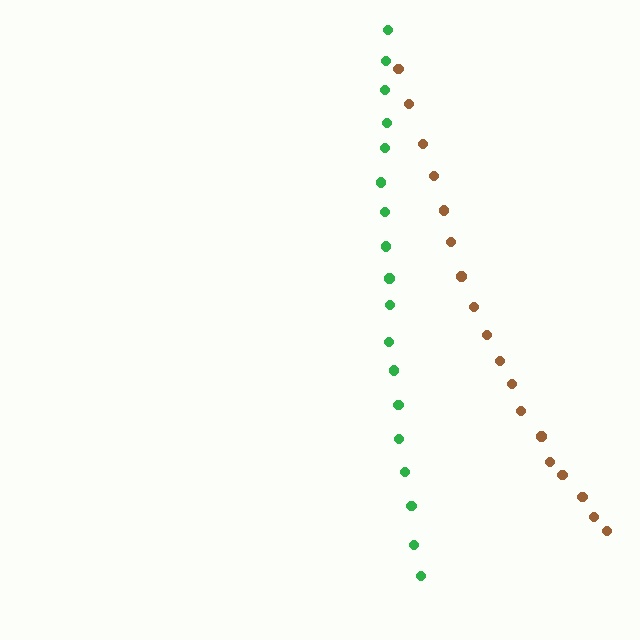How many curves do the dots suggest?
There are 2 distinct paths.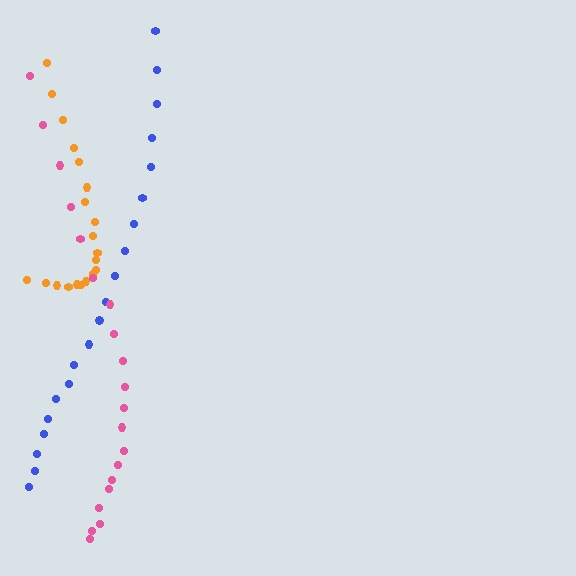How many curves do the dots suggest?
There are 3 distinct paths.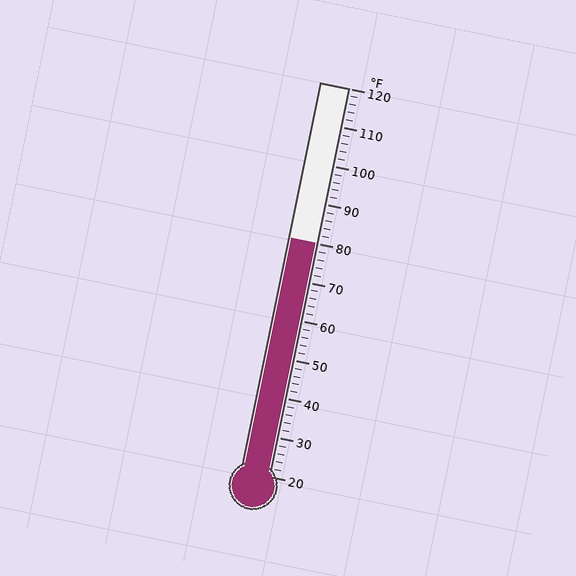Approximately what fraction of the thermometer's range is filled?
The thermometer is filled to approximately 60% of its range.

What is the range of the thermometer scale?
The thermometer scale ranges from 20°F to 120°F.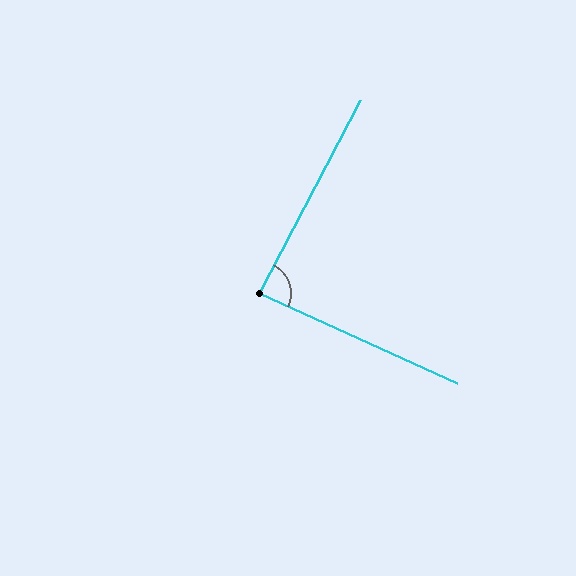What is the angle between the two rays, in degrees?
Approximately 87 degrees.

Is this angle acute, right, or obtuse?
It is approximately a right angle.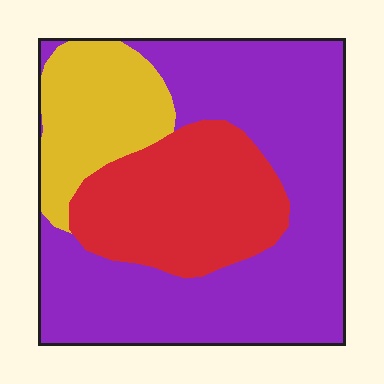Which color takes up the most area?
Purple, at roughly 55%.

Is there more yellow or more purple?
Purple.